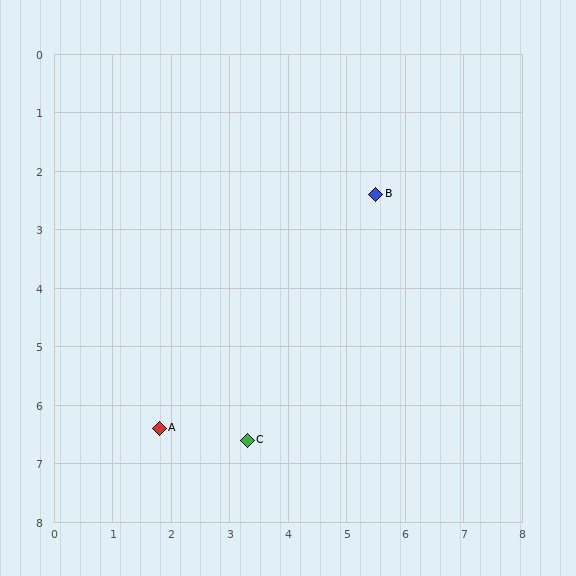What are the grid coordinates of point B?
Point B is at approximately (5.5, 2.4).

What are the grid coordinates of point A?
Point A is at approximately (1.8, 6.4).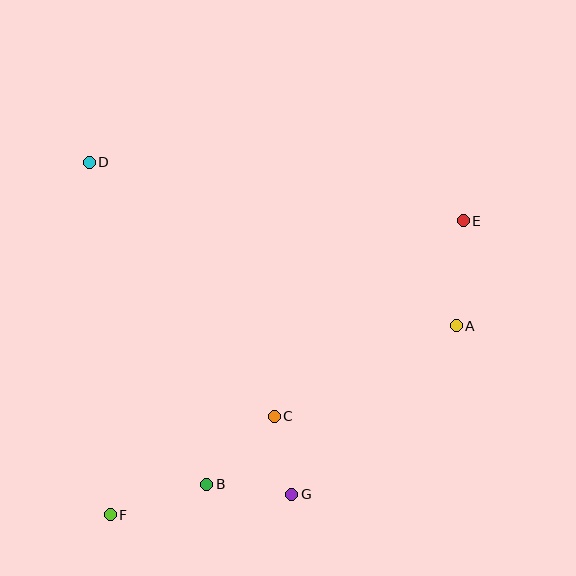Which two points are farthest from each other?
Points E and F are farthest from each other.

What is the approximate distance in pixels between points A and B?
The distance between A and B is approximately 296 pixels.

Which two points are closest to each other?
Points C and G are closest to each other.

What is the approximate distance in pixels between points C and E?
The distance between C and E is approximately 272 pixels.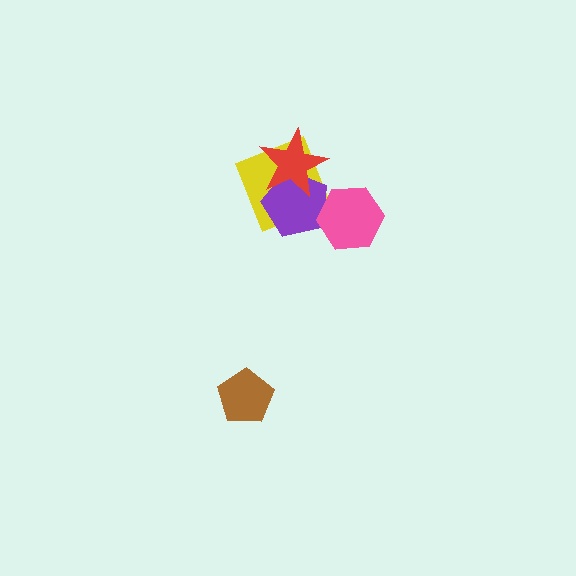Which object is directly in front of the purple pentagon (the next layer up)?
The pink hexagon is directly in front of the purple pentagon.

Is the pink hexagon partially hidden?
No, no other shape covers it.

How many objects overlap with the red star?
2 objects overlap with the red star.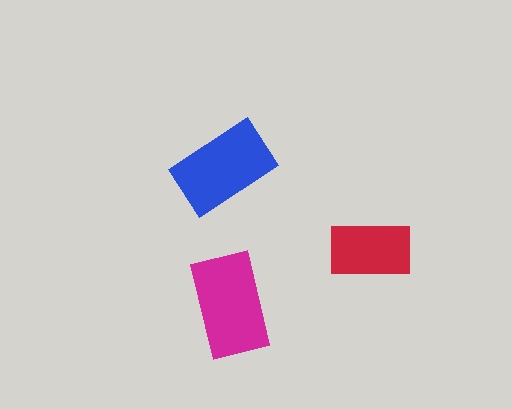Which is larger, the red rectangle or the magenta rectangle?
The magenta one.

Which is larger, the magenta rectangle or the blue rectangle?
The magenta one.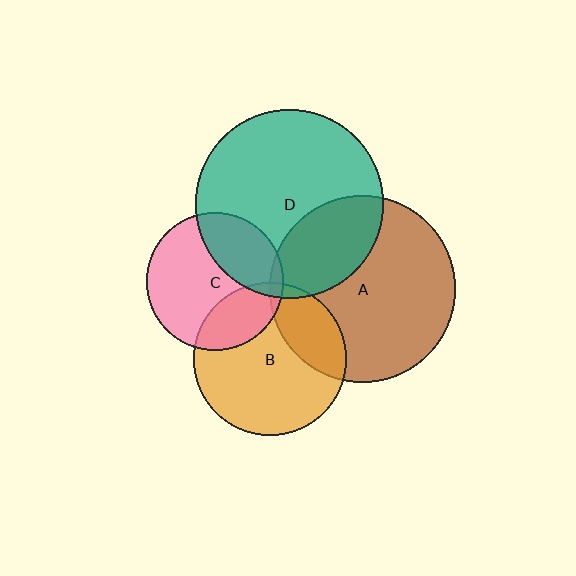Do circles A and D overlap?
Yes.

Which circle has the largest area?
Circle D (teal).